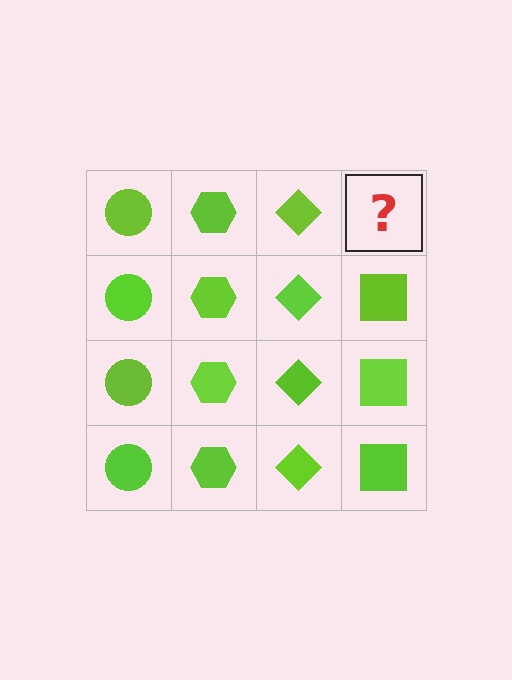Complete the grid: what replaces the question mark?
The question mark should be replaced with a lime square.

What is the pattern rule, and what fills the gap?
The rule is that each column has a consistent shape. The gap should be filled with a lime square.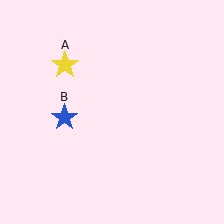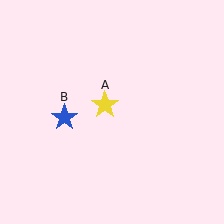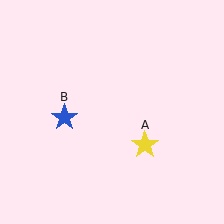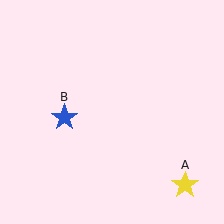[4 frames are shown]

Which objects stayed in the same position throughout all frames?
Blue star (object B) remained stationary.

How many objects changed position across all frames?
1 object changed position: yellow star (object A).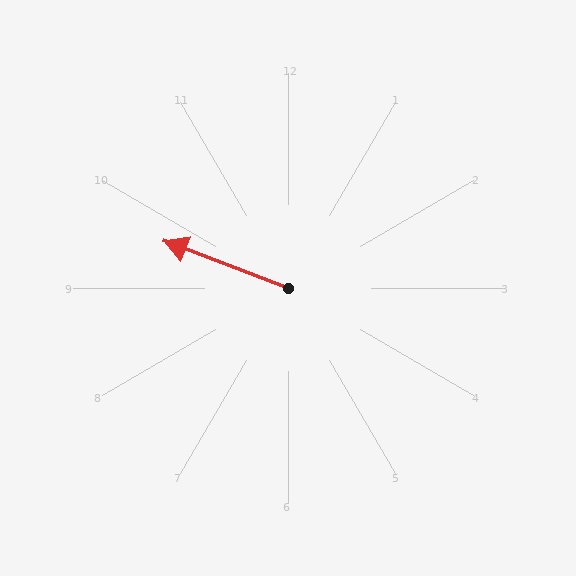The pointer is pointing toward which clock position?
Roughly 10 o'clock.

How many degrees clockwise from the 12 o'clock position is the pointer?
Approximately 291 degrees.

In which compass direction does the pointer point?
West.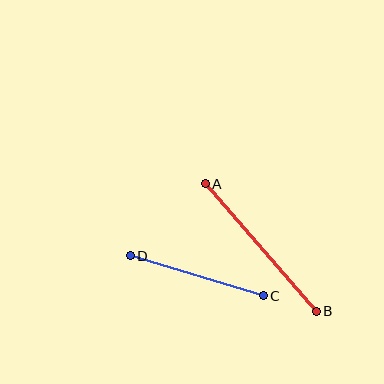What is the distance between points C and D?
The distance is approximately 139 pixels.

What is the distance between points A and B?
The distance is approximately 169 pixels.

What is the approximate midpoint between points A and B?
The midpoint is at approximately (261, 247) pixels.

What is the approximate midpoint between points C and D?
The midpoint is at approximately (197, 276) pixels.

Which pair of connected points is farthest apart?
Points A and B are farthest apart.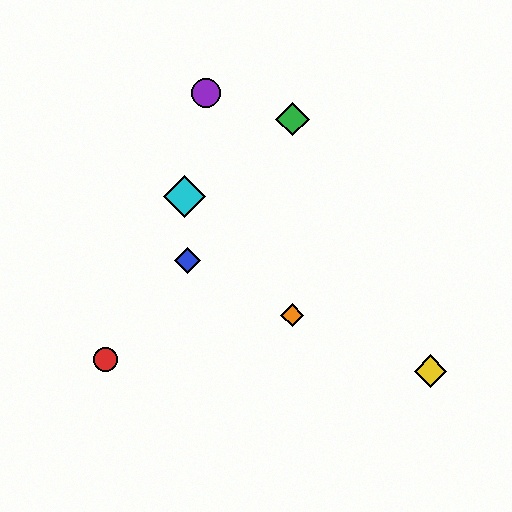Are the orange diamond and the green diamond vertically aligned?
Yes, both are at x≈292.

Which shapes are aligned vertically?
The green diamond, the orange diamond are aligned vertically.